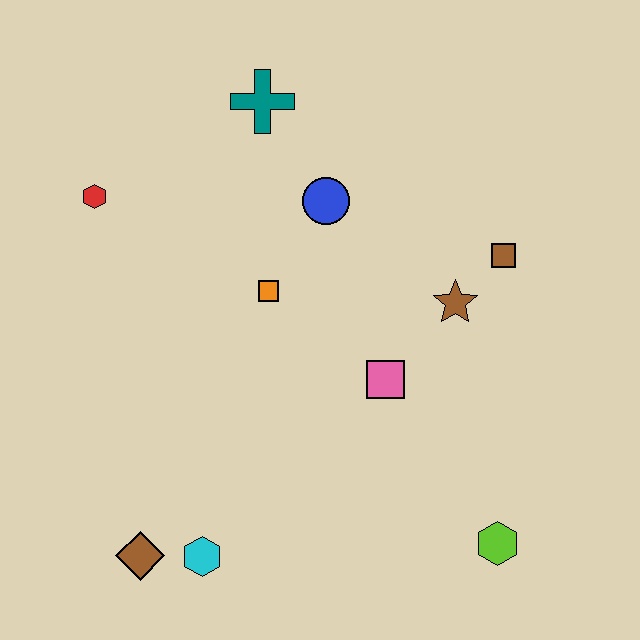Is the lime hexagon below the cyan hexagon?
No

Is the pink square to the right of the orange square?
Yes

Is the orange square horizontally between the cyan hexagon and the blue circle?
Yes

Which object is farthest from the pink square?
The red hexagon is farthest from the pink square.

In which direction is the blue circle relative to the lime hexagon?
The blue circle is above the lime hexagon.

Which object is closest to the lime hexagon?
The pink square is closest to the lime hexagon.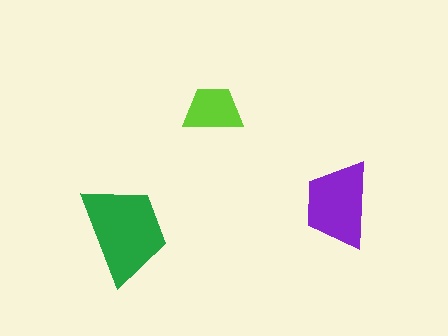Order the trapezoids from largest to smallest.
the green one, the purple one, the lime one.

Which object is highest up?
The lime trapezoid is topmost.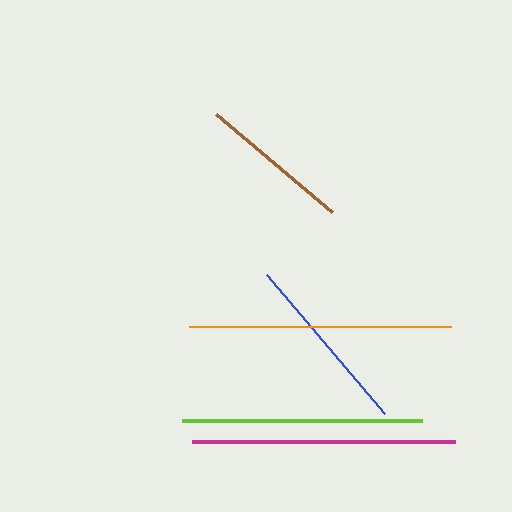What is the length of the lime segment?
The lime segment is approximately 240 pixels long.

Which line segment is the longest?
The magenta line is the longest at approximately 263 pixels.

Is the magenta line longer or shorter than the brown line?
The magenta line is longer than the brown line.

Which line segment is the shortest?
The brown line is the shortest at approximately 152 pixels.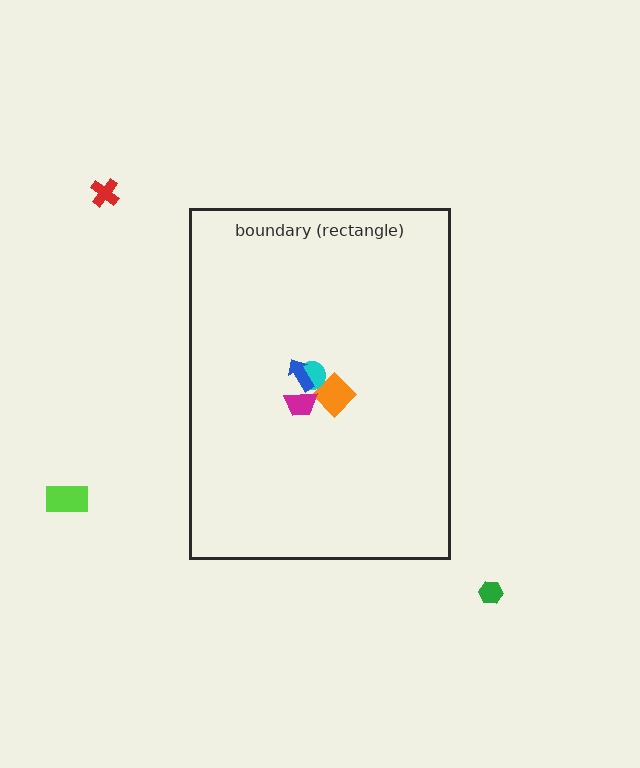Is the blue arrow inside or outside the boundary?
Inside.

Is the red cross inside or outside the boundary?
Outside.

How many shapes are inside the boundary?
4 inside, 3 outside.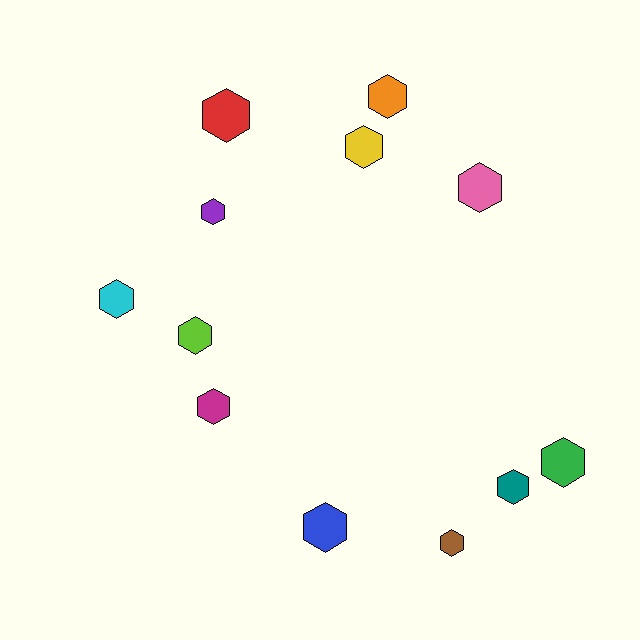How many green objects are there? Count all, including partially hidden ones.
There is 1 green object.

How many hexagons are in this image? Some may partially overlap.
There are 12 hexagons.